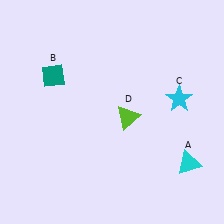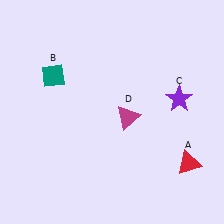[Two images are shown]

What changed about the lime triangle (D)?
In Image 1, D is lime. In Image 2, it changed to magenta.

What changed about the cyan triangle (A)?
In Image 1, A is cyan. In Image 2, it changed to red.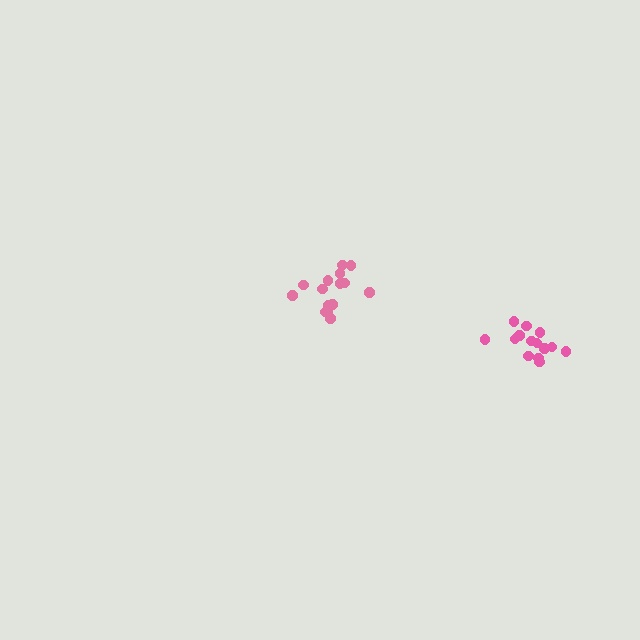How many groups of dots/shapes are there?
There are 2 groups.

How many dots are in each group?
Group 1: 14 dots, Group 2: 15 dots (29 total).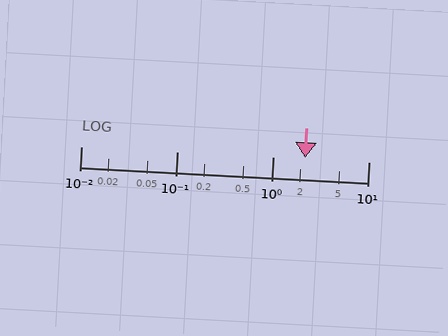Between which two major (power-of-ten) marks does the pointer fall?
The pointer is between 1 and 10.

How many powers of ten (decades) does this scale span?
The scale spans 3 decades, from 0.01 to 10.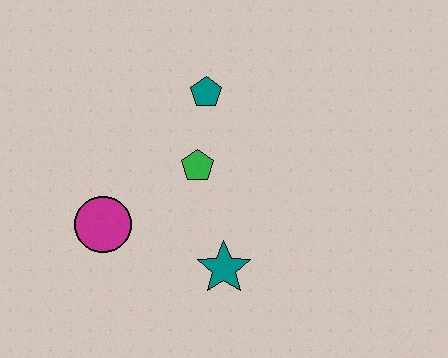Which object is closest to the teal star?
The green pentagon is closest to the teal star.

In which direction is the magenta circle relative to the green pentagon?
The magenta circle is to the left of the green pentagon.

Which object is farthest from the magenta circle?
The teal pentagon is farthest from the magenta circle.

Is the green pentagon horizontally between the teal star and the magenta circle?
Yes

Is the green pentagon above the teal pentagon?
No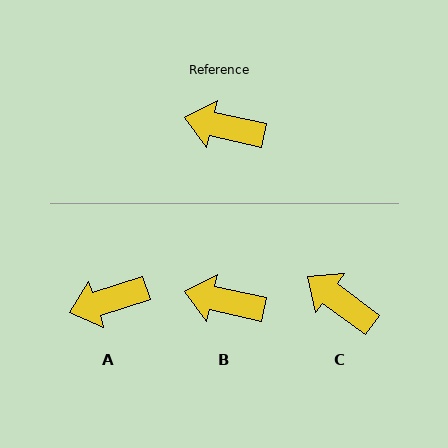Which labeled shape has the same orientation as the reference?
B.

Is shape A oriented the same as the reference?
No, it is off by about 30 degrees.